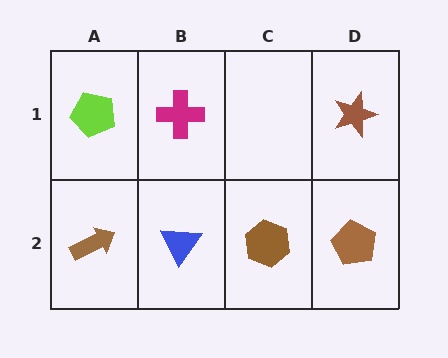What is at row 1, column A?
A lime pentagon.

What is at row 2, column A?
A brown arrow.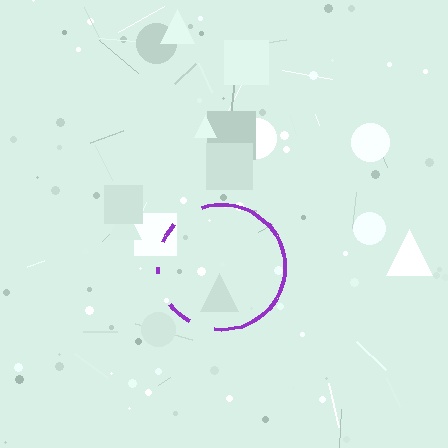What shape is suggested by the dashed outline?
The dashed outline suggests a circle.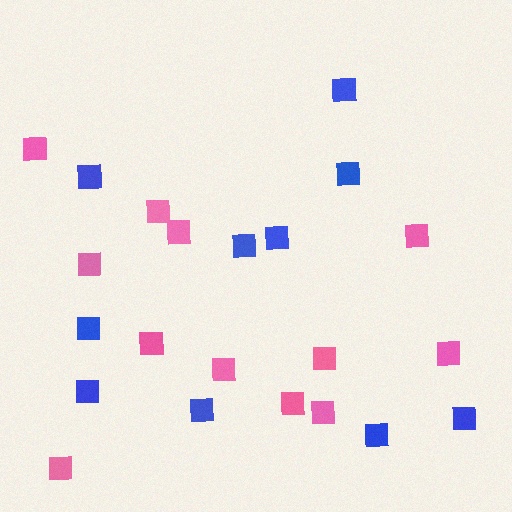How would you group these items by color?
There are 2 groups: one group of blue squares (10) and one group of pink squares (12).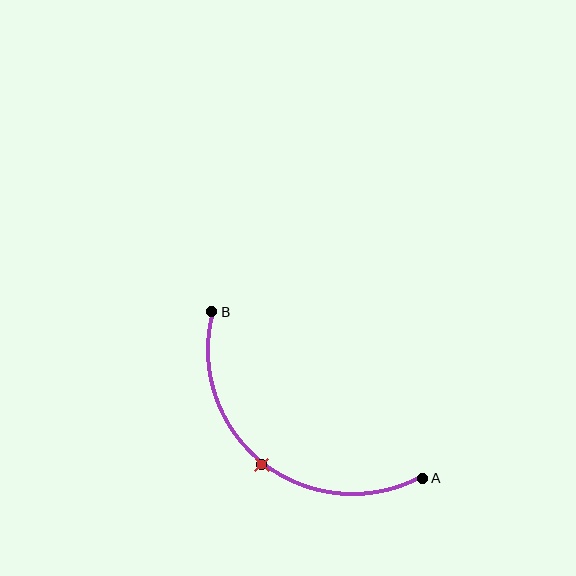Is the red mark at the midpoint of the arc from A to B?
Yes. The red mark lies on the arc at equal arc-length from both A and B — it is the arc midpoint.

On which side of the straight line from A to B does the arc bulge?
The arc bulges below and to the left of the straight line connecting A and B.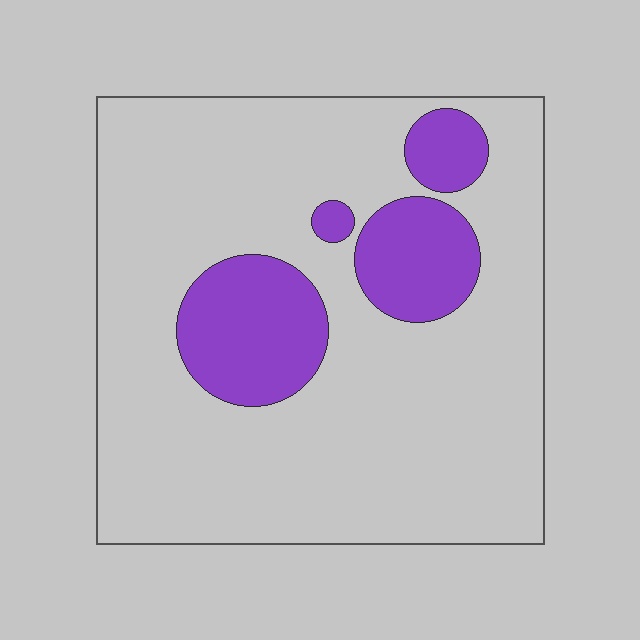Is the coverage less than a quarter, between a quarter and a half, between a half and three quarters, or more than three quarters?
Less than a quarter.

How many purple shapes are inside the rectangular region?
4.